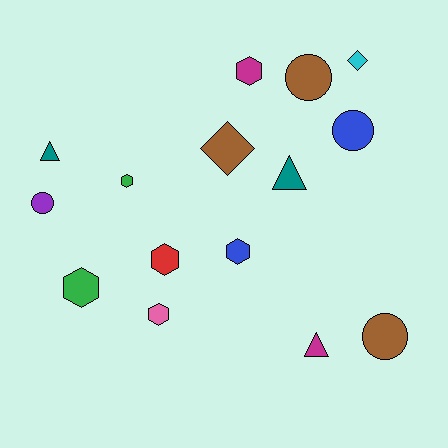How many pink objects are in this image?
There is 1 pink object.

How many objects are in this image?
There are 15 objects.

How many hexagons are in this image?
There are 6 hexagons.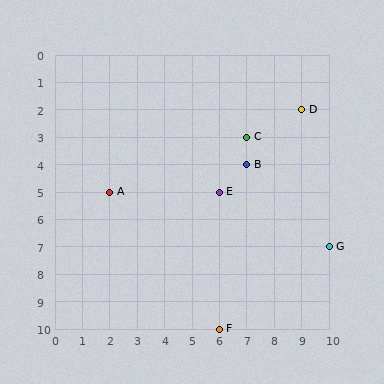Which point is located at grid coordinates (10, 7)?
Point G is at (10, 7).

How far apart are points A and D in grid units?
Points A and D are 7 columns and 3 rows apart (about 7.6 grid units diagonally).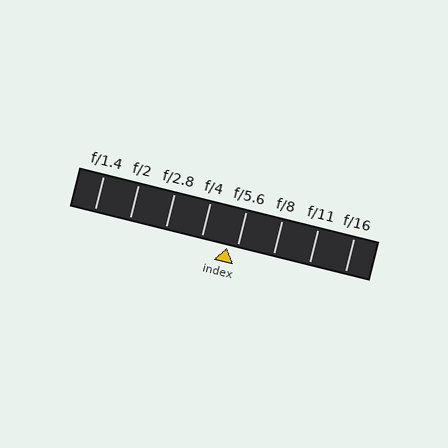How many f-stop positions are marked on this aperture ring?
There are 8 f-stop positions marked.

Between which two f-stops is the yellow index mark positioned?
The index mark is between f/4 and f/5.6.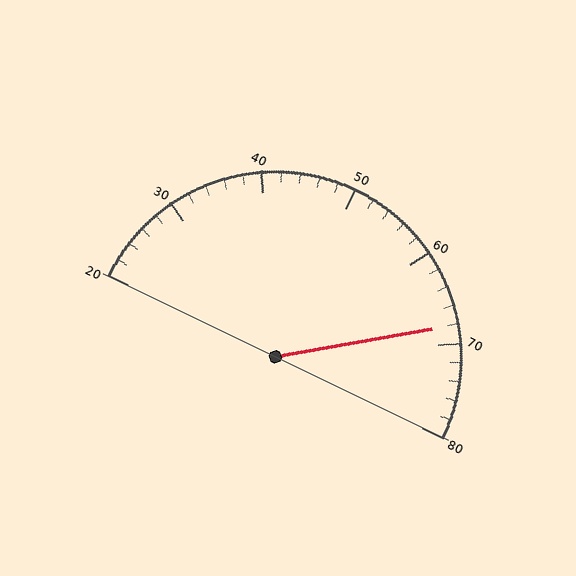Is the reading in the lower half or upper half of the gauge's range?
The reading is in the upper half of the range (20 to 80).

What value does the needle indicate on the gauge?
The needle indicates approximately 68.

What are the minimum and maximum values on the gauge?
The gauge ranges from 20 to 80.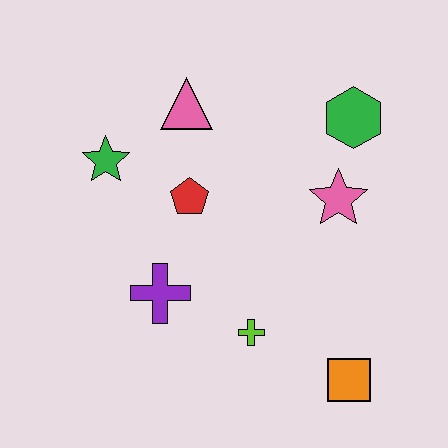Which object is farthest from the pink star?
The green star is farthest from the pink star.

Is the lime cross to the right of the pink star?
No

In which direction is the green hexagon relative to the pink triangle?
The green hexagon is to the right of the pink triangle.